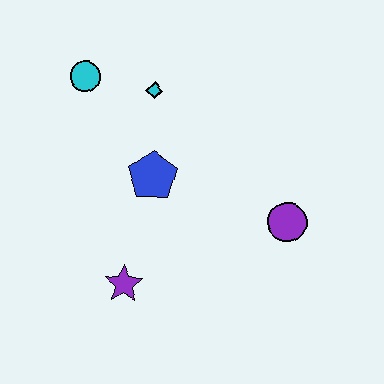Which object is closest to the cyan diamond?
The cyan circle is closest to the cyan diamond.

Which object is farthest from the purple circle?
The cyan circle is farthest from the purple circle.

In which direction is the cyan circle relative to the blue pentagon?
The cyan circle is above the blue pentagon.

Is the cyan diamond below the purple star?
No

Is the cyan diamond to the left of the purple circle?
Yes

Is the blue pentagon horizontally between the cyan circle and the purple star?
No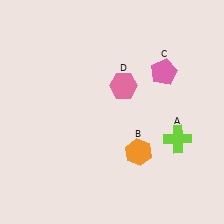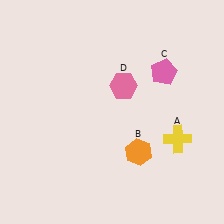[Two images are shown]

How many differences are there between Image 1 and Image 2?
There is 1 difference between the two images.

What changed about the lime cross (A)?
In Image 1, A is lime. In Image 2, it changed to yellow.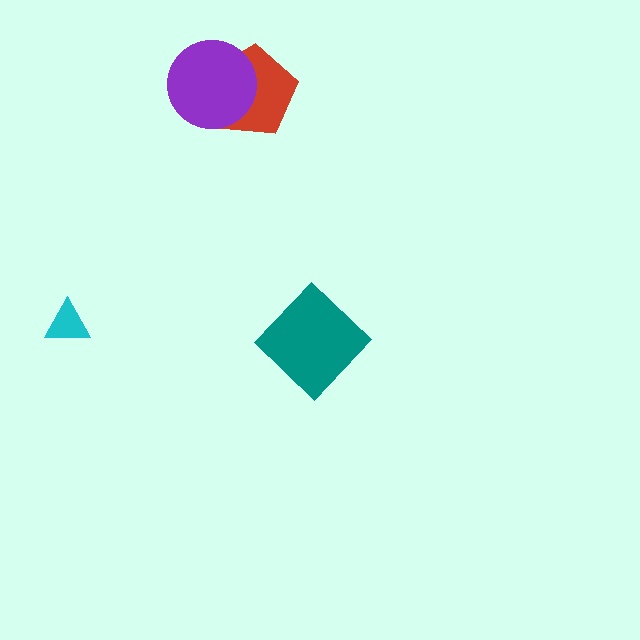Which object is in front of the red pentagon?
The purple circle is in front of the red pentagon.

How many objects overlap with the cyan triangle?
0 objects overlap with the cyan triangle.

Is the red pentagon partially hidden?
Yes, it is partially covered by another shape.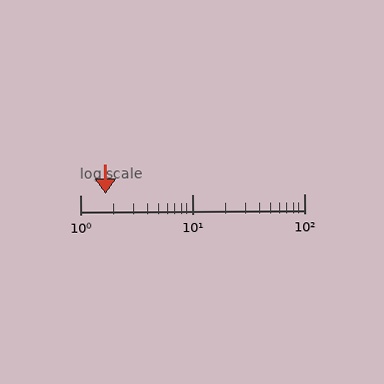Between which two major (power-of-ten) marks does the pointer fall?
The pointer is between 1 and 10.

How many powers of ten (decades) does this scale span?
The scale spans 2 decades, from 1 to 100.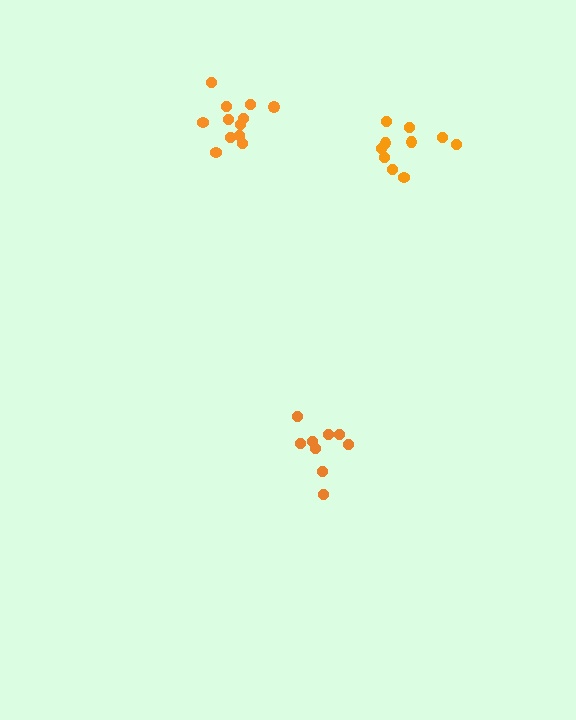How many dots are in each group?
Group 1: 9 dots, Group 2: 10 dots, Group 3: 12 dots (31 total).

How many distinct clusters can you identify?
There are 3 distinct clusters.